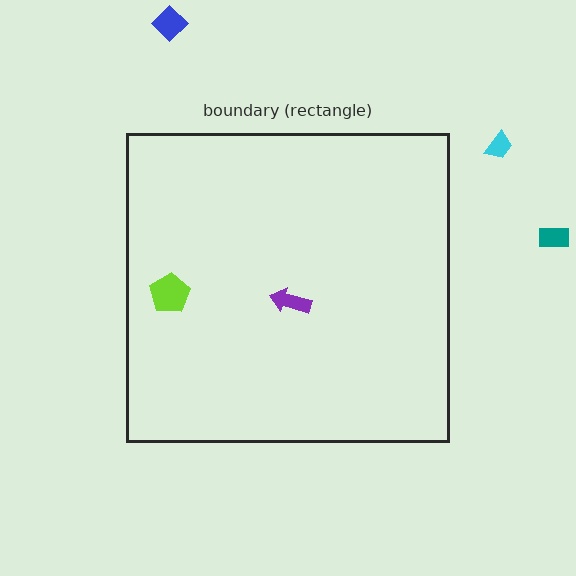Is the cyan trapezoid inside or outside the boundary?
Outside.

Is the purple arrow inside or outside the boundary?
Inside.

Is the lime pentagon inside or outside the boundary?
Inside.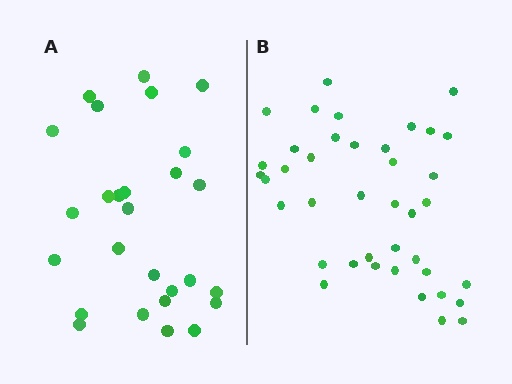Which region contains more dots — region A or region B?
Region B (the right region) has more dots.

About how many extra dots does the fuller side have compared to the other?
Region B has approximately 15 more dots than region A.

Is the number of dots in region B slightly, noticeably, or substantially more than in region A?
Region B has substantially more. The ratio is roughly 1.5 to 1.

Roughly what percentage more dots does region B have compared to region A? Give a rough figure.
About 50% more.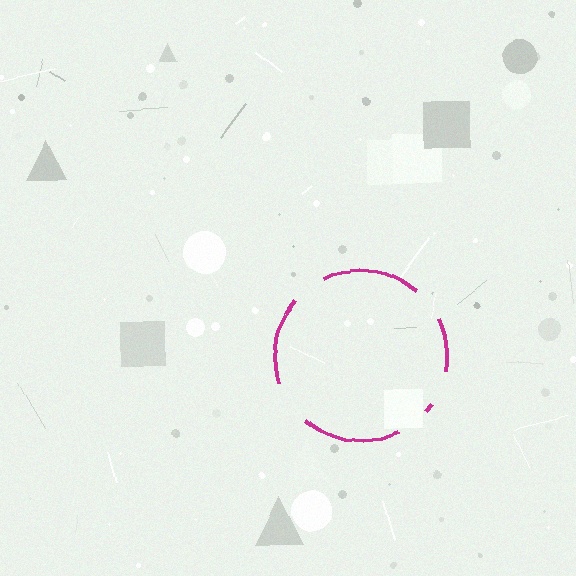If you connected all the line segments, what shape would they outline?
They would outline a circle.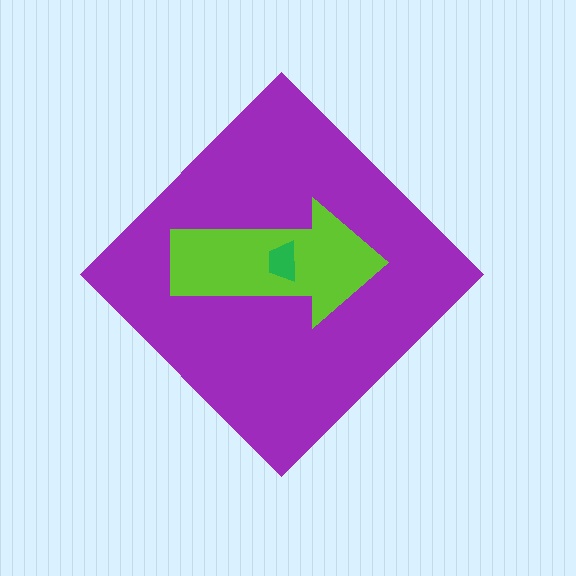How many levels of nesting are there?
3.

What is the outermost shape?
The purple diamond.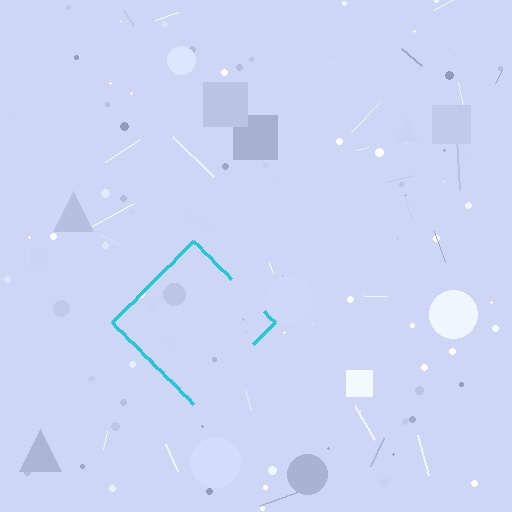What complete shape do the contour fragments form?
The contour fragments form a diamond.